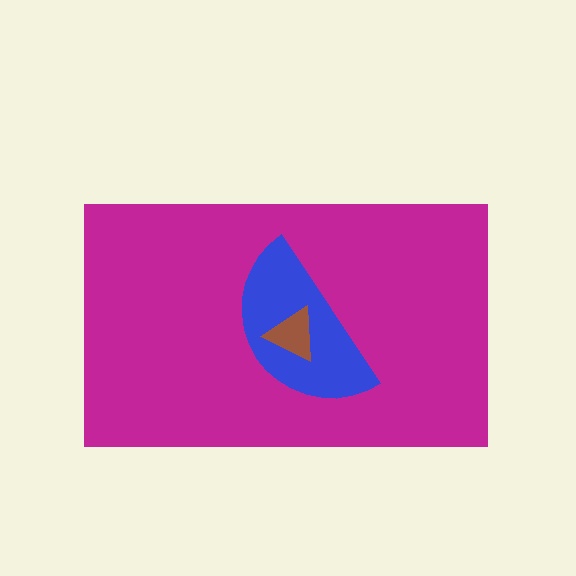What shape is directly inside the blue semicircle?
The brown triangle.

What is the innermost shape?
The brown triangle.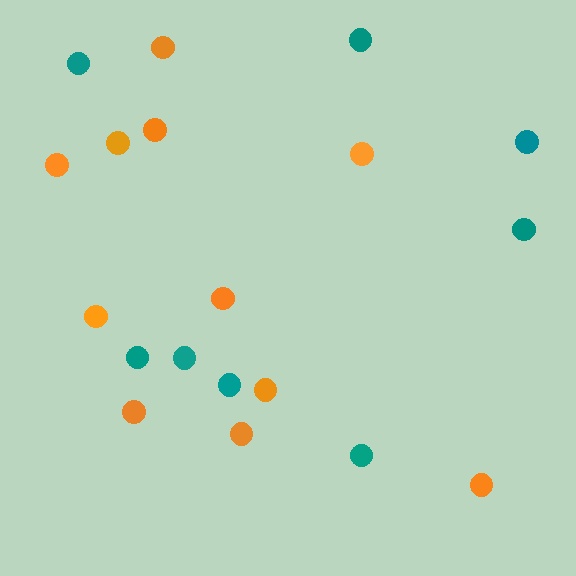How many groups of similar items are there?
There are 2 groups: one group of teal circles (8) and one group of orange circles (11).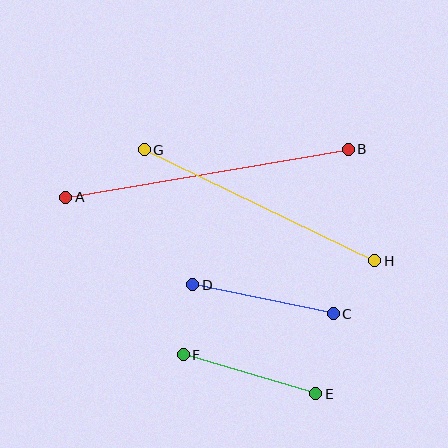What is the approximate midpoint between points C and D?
The midpoint is at approximately (263, 299) pixels.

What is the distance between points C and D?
The distance is approximately 143 pixels.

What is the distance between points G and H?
The distance is approximately 256 pixels.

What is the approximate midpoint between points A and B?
The midpoint is at approximately (207, 173) pixels.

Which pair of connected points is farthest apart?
Points A and B are farthest apart.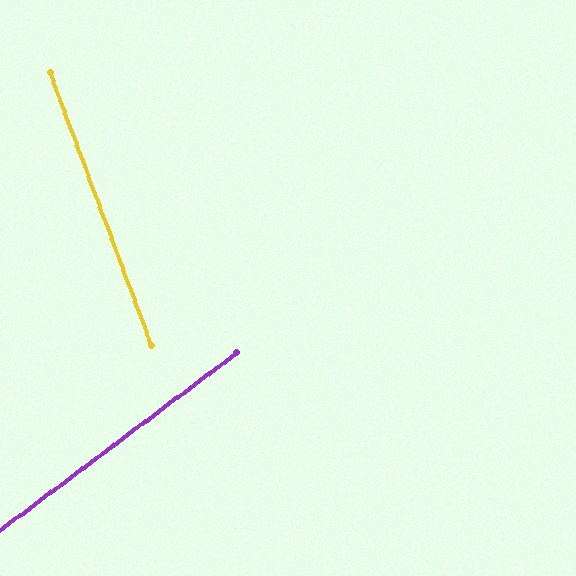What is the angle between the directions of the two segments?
Approximately 74 degrees.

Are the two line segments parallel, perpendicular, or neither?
Neither parallel nor perpendicular — they differ by about 74°.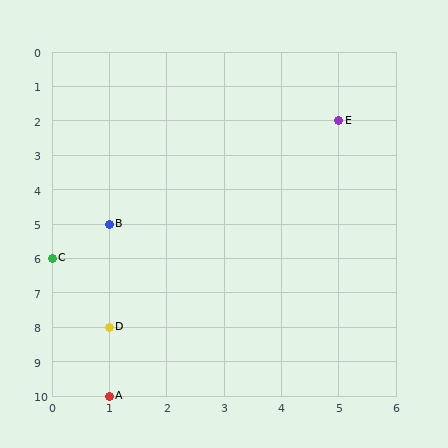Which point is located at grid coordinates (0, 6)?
Point C is at (0, 6).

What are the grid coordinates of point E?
Point E is at grid coordinates (5, 2).